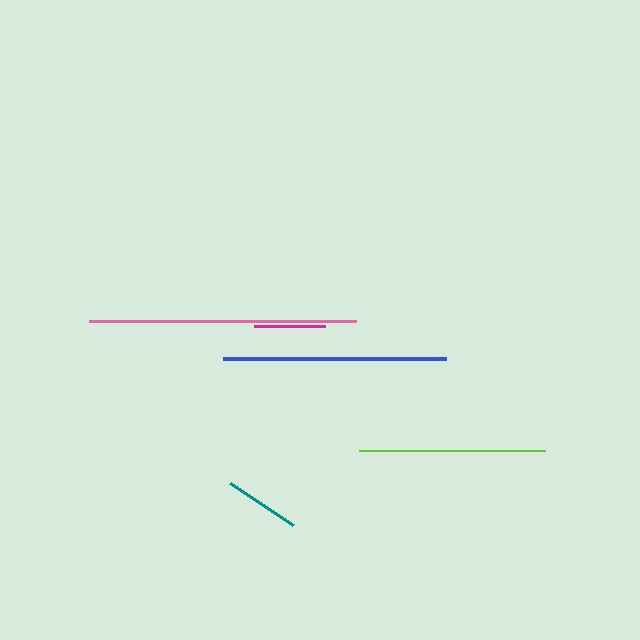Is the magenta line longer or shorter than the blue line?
The blue line is longer than the magenta line.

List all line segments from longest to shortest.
From longest to shortest: pink, blue, lime, teal, magenta.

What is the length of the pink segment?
The pink segment is approximately 266 pixels long.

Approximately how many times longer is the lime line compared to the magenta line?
The lime line is approximately 2.6 times the length of the magenta line.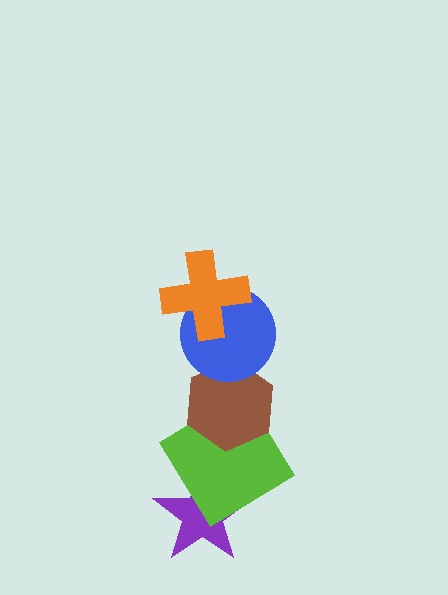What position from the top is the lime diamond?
The lime diamond is 4th from the top.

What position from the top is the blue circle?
The blue circle is 2nd from the top.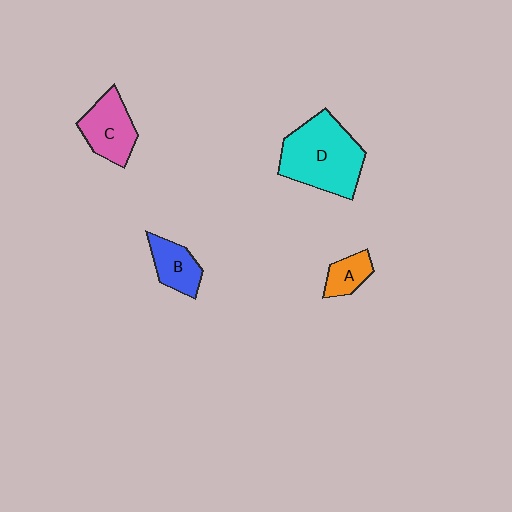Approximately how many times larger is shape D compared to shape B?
Approximately 2.3 times.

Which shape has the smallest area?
Shape A (orange).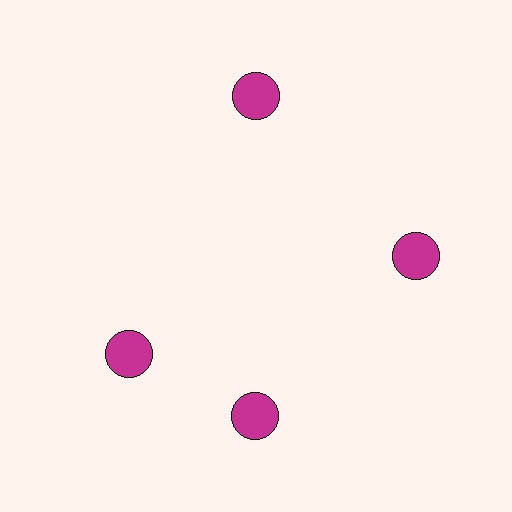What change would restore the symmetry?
The symmetry would be restored by rotating it back into even spacing with its neighbors so that all 4 circles sit at equal angles and equal distance from the center.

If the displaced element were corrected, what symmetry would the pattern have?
It would have 4-fold rotational symmetry — the pattern would map onto itself every 90 degrees.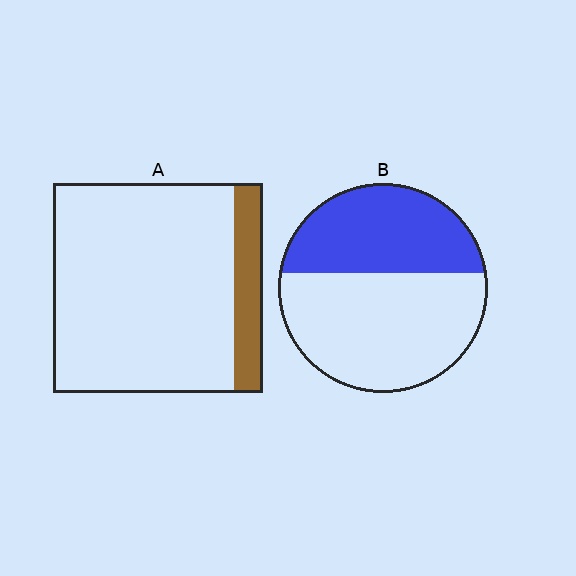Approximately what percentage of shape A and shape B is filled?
A is approximately 15% and B is approximately 40%.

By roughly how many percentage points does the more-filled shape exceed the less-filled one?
By roughly 25 percentage points (B over A).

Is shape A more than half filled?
No.